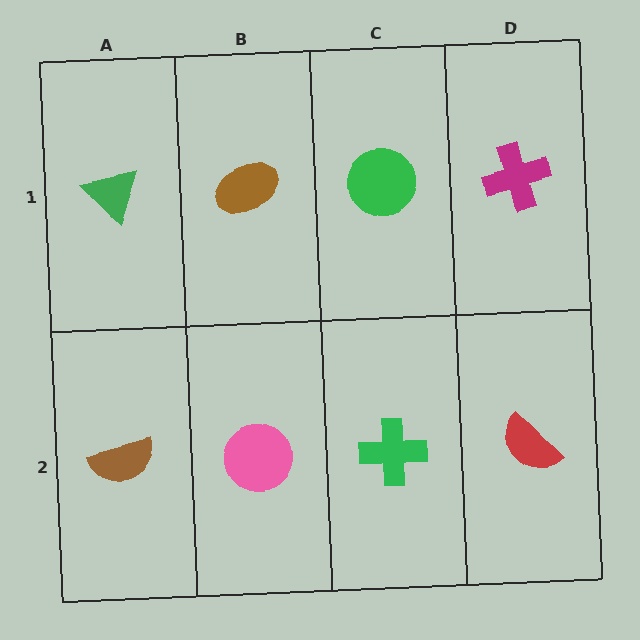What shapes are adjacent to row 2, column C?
A green circle (row 1, column C), a pink circle (row 2, column B), a red semicircle (row 2, column D).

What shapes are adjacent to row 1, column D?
A red semicircle (row 2, column D), a green circle (row 1, column C).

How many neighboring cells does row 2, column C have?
3.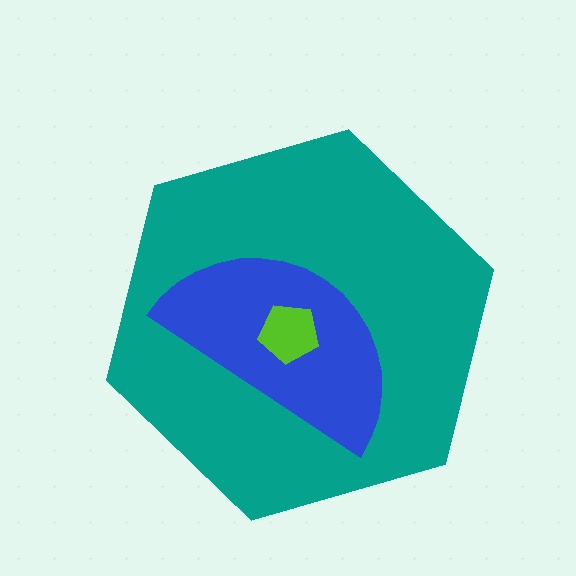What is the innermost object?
The lime pentagon.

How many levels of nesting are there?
3.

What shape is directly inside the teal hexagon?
The blue semicircle.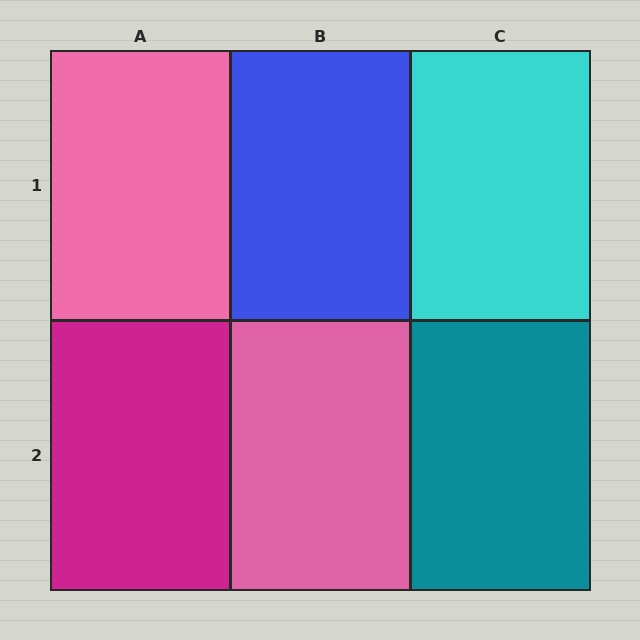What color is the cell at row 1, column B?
Blue.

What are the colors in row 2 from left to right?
Magenta, pink, teal.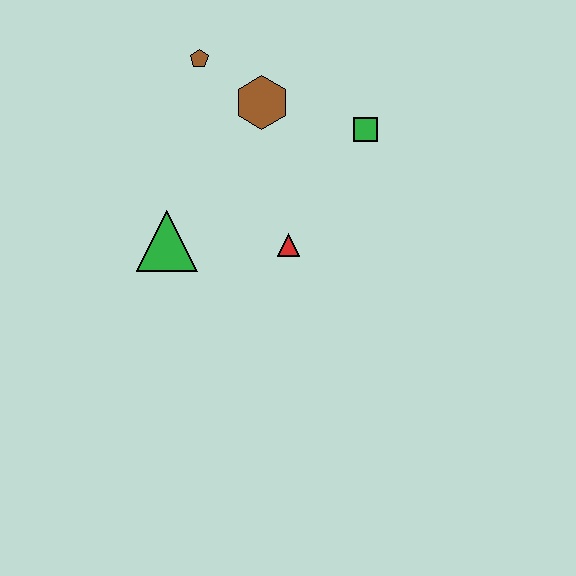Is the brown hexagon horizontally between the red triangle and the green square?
No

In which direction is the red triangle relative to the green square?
The red triangle is below the green square.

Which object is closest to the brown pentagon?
The brown hexagon is closest to the brown pentagon.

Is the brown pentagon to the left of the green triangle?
No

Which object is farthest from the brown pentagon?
The red triangle is farthest from the brown pentagon.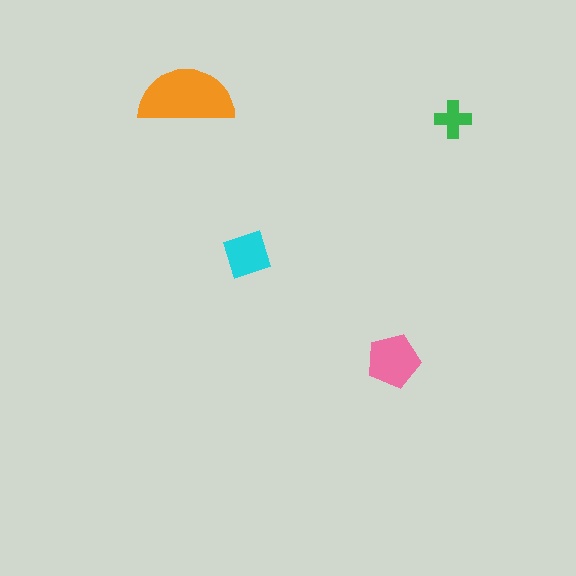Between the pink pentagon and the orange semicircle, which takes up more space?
The orange semicircle.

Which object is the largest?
The orange semicircle.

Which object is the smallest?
The green cross.